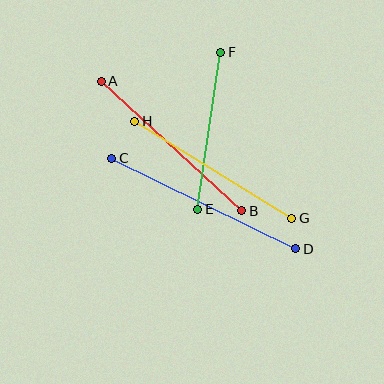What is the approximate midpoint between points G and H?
The midpoint is at approximately (213, 170) pixels.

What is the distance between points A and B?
The distance is approximately 191 pixels.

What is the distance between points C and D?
The distance is approximately 205 pixels.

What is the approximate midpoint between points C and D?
The midpoint is at approximately (204, 203) pixels.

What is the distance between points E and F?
The distance is approximately 159 pixels.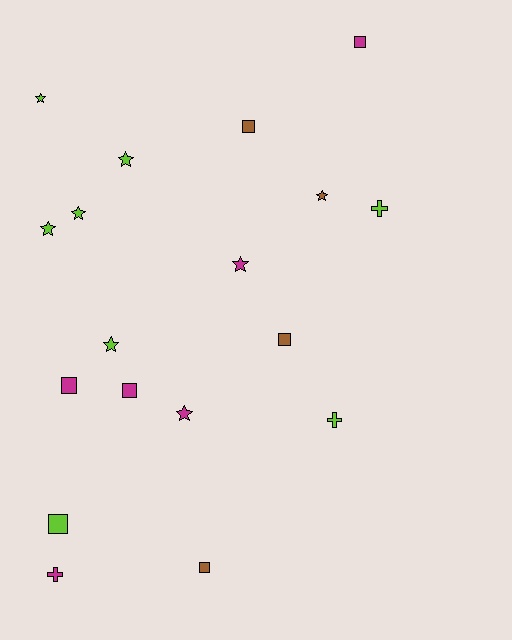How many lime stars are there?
There are 5 lime stars.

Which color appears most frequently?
Lime, with 8 objects.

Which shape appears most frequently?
Star, with 8 objects.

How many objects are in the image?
There are 18 objects.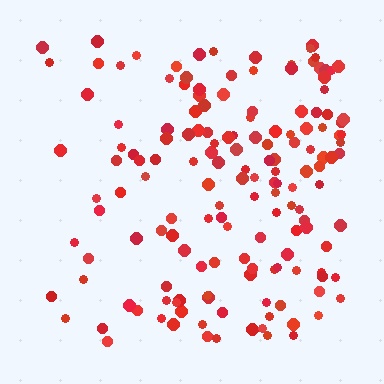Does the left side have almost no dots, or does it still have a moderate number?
Still a moderate number, just noticeably fewer than the right.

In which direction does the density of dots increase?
From left to right, with the right side densest.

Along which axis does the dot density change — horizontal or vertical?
Horizontal.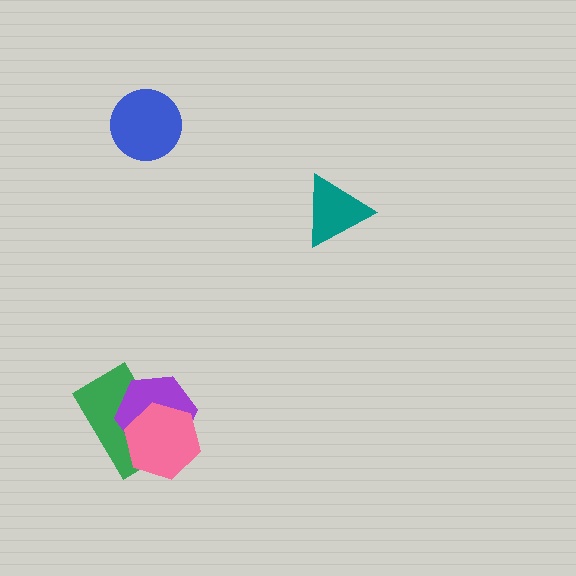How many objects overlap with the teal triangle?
0 objects overlap with the teal triangle.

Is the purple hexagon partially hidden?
Yes, it is partially covered by another shape.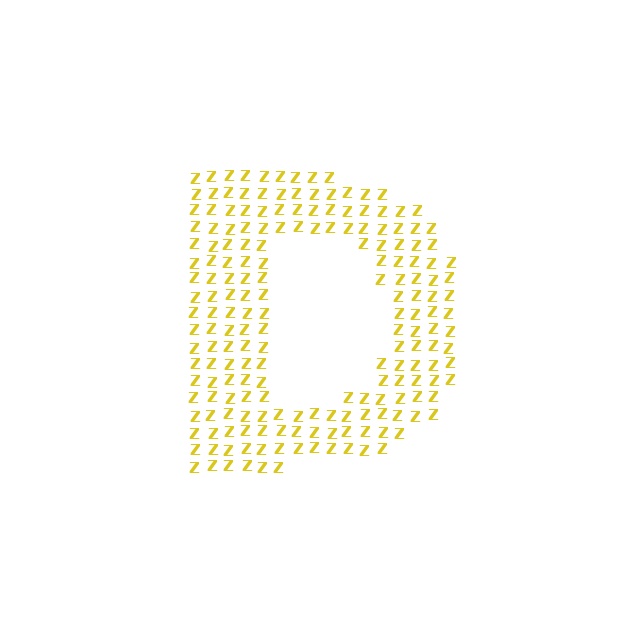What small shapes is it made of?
It is made of small letter Z's.